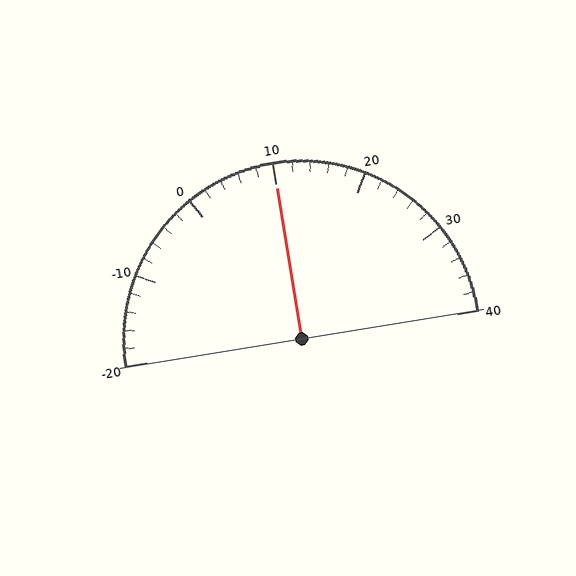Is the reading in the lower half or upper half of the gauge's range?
The reading is in the upper half of the range (-20 to 40).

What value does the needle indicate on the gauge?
The needle indicates approximately 10.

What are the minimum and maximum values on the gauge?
The gauge ranges from -20 to 40.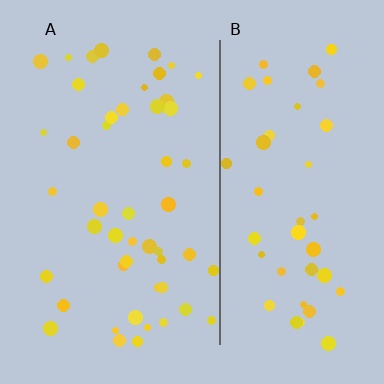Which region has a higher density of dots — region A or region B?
A (the left).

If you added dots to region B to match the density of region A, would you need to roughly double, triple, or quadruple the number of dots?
Approximately double.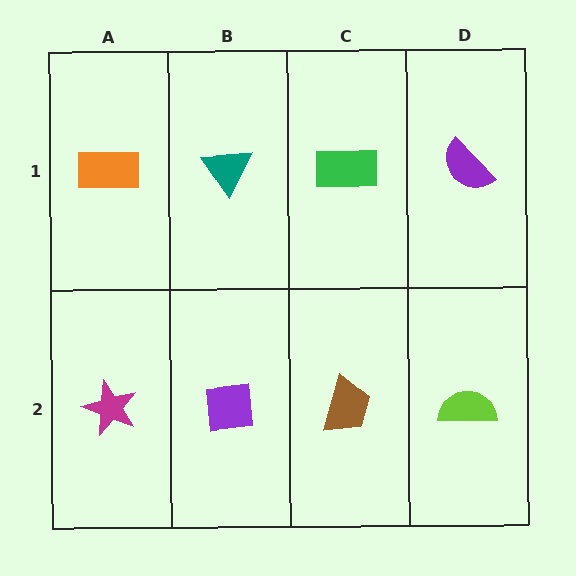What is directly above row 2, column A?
An orange rectangle.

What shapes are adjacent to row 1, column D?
A lime semicircle (row 2, column D), a green rectangle (row 1, column C).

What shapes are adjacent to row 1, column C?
A brown trapezoid (row 2, column C), a teal triangle (row 1, column B), a purple semicircle (row 1, column D).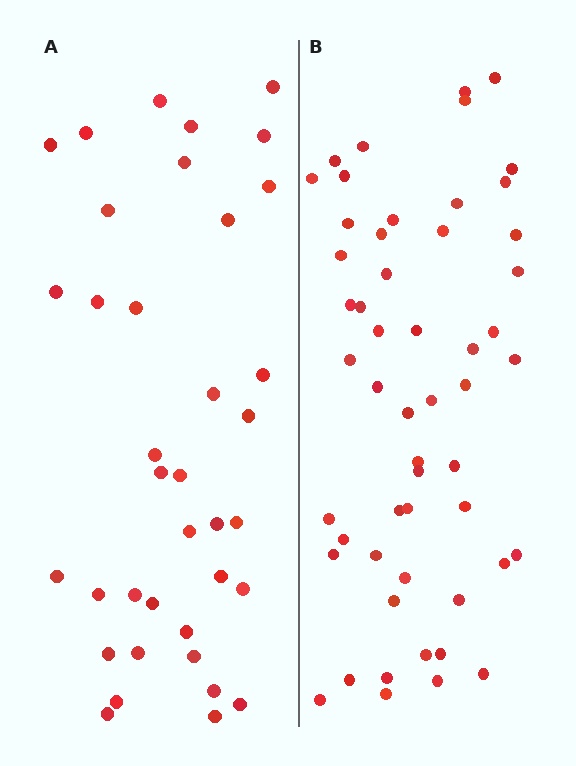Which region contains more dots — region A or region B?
Region B (the right region) has more dots.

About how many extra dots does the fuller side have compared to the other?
Region B has approximately 15 more dots than region A.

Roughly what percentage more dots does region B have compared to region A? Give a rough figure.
About 45% more.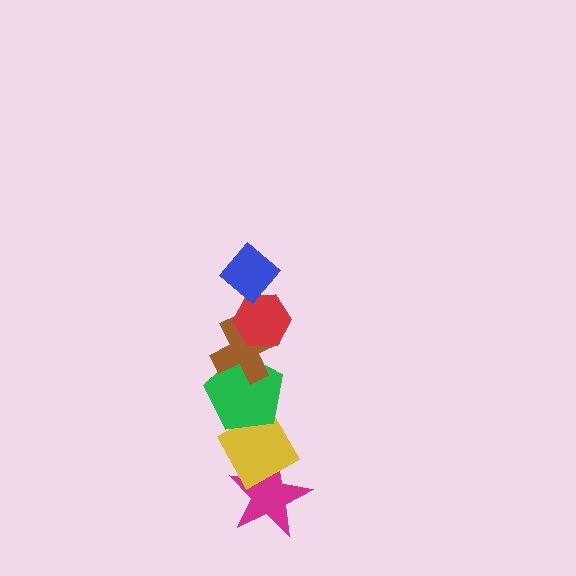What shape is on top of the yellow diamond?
The green pentagon is on top of the yellow diamond.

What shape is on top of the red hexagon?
The blue diamond is on top of the red hexagon.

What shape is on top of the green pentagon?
The brown cross is on top of the green pentagon.